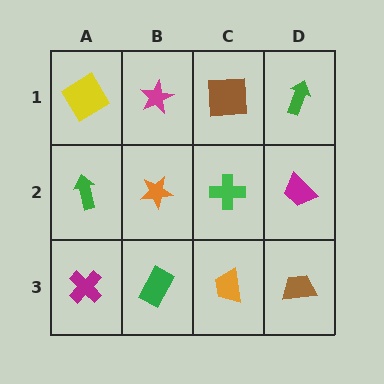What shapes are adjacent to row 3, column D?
A magenta trapezoid (row 2, column D), an orange trapezoid (row 3, column C).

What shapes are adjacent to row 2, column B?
A magenta star (row 1, column B), a green rectangle (row 3, column B), a green arrow (row 2, column A), a green cross (row 2, column C).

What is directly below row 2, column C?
An orange trapezoid.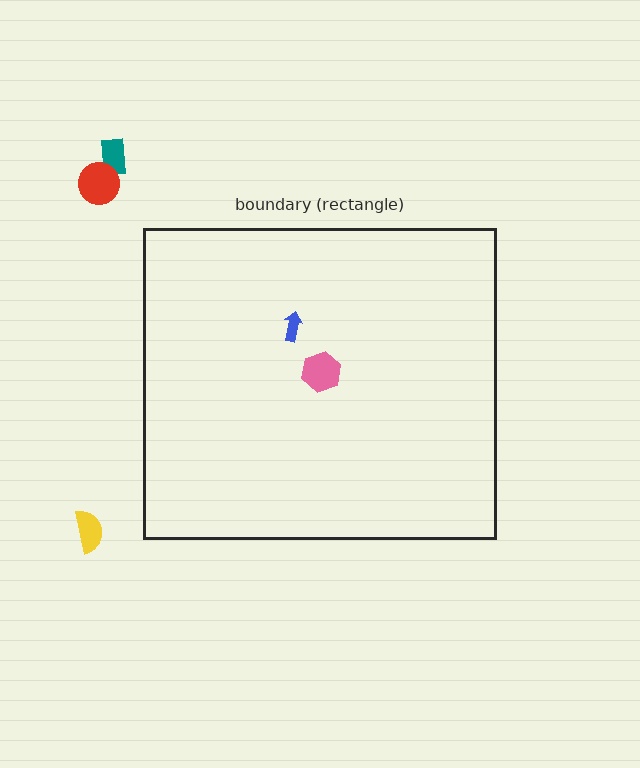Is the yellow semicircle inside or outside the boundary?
Outside.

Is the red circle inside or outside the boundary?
Outside.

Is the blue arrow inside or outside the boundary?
Inside.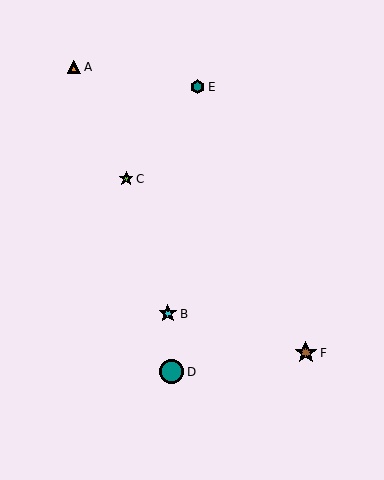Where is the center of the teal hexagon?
The center of the teal hexagon is at (198, 87).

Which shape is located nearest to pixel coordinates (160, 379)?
The teal circle (labeled D) at (172, 372) is nearest to that location.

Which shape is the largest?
The teal circle (labeled D) is the largest.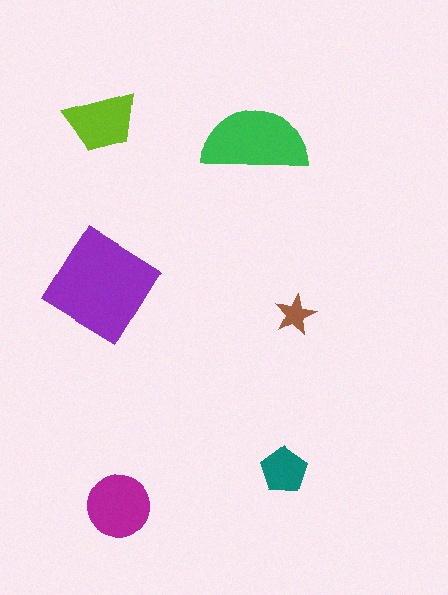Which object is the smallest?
The brown star.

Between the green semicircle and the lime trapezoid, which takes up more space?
The green semicircle.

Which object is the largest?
The purple diamond.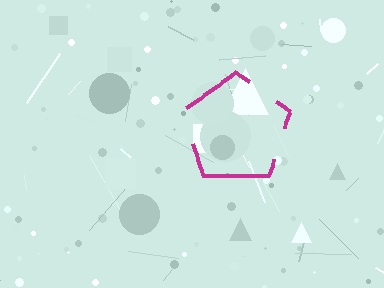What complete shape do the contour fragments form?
The contour fragments form a pentagon.